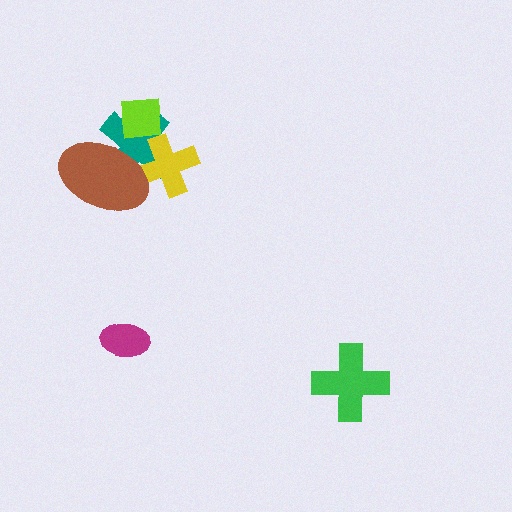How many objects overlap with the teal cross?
3 objects overlap with the teal cross.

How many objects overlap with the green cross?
0 objects overlap with the green cross.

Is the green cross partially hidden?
No, no other shape covers it.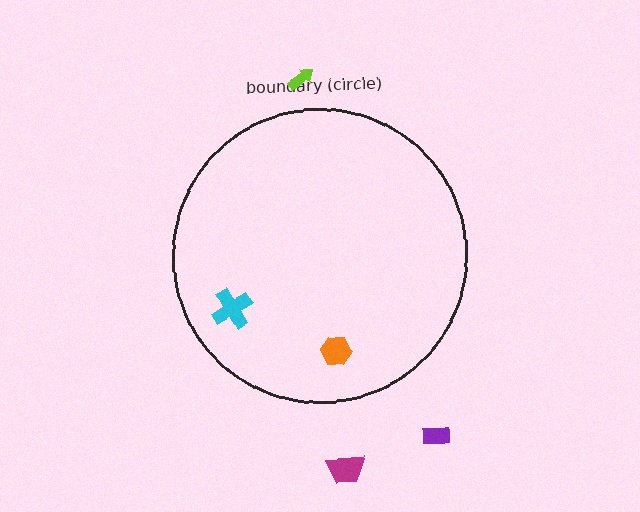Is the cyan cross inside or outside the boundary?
Inside.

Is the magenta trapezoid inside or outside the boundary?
Outside.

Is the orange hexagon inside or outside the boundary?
Inside.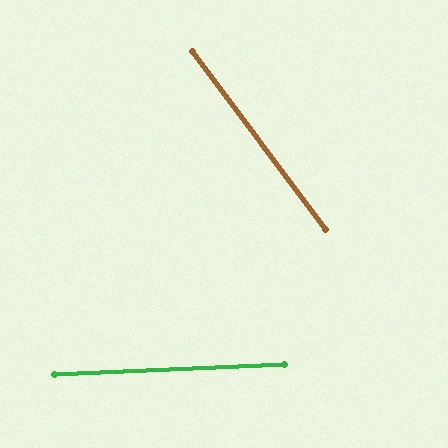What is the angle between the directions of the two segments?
Approximately 56 degrees.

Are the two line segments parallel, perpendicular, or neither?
Neither parallel nor perpendicular — they differ by about 56°.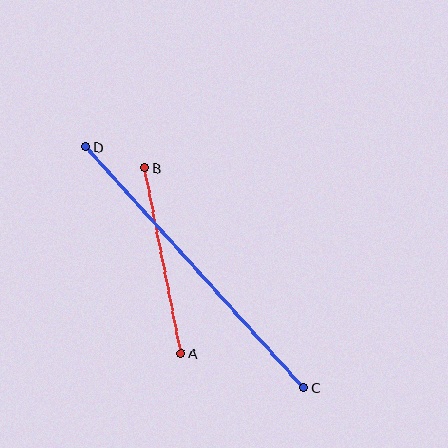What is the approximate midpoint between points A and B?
The midpoint is at approximately (163, 260) pixels.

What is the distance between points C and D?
The distance is approximately 325 pixels.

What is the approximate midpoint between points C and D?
The midpoint is at approximately (194, 267) pixels.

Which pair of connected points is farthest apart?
Points C and D are farthest apart.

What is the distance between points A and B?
The distance is approximately 189 pixels.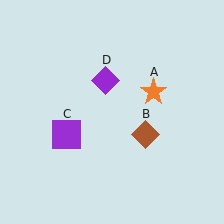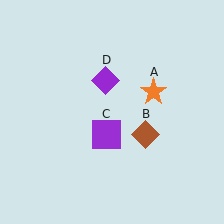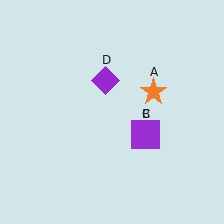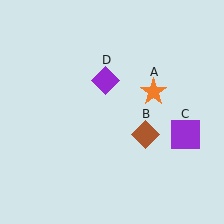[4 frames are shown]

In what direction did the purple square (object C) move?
The purple square (object C) moved right.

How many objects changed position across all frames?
1 object changed position: purple square (object C).